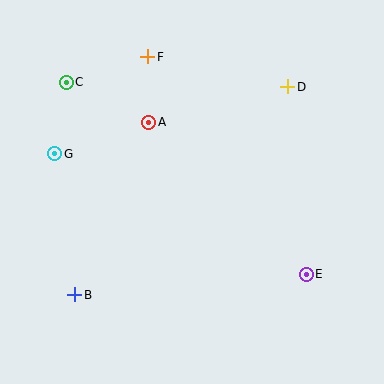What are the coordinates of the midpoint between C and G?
The midpoint between C and G is at (60, 118).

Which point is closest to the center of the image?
Point A at (149, 122) is closest to the center.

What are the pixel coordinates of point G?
Point G is at (54, 154).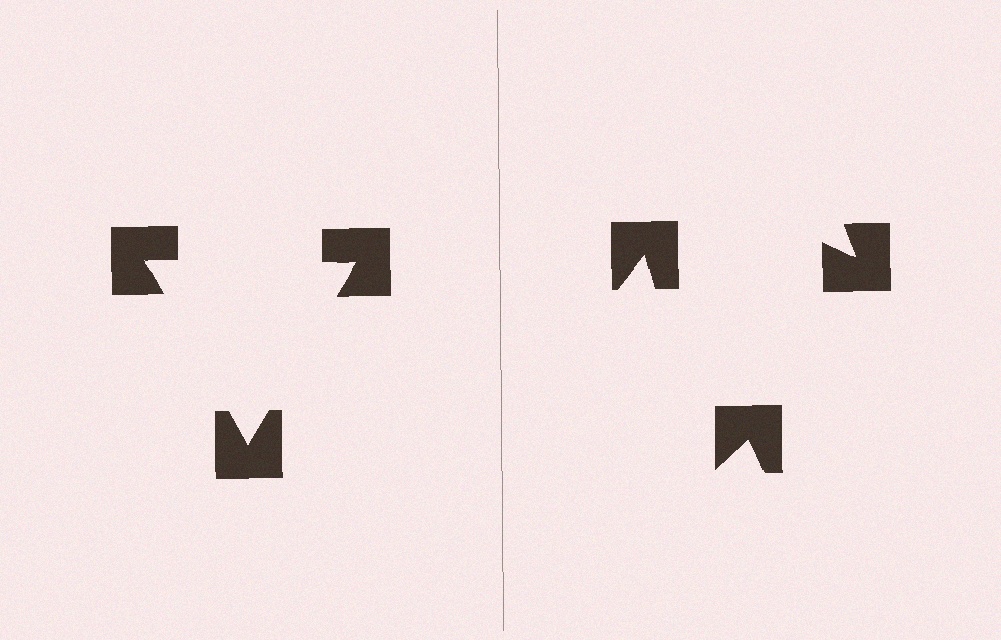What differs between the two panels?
The notched squares are positioned identically on both sides; only the wedge orientations differ. On the left they align to a triangle; on the right they are misaligned.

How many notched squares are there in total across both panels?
6 — 3 on each side.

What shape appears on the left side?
An illusory triangle.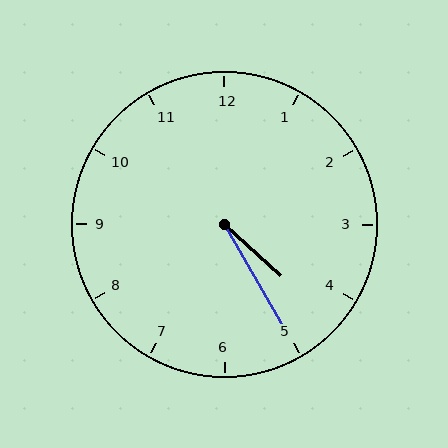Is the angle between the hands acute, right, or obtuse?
It is acute.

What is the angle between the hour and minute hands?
Approximately 18 degrees.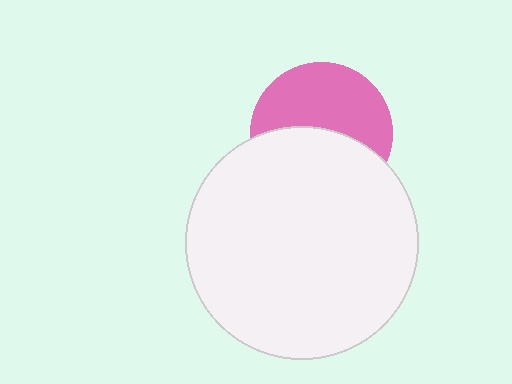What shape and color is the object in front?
The object in front is a white circle.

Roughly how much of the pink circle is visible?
About half of it is visible (roughly 52%).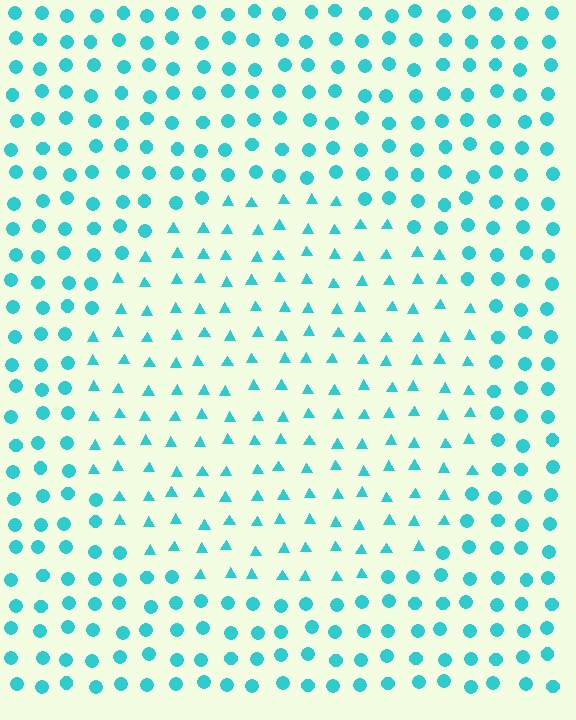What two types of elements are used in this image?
The image uses triangles inside the circle region and circles outside it.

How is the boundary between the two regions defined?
The boundary is defined by a change in element shape: triangles inside vs. circles outside. All elements share the same color and spacing.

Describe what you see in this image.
The image is filled with small cyan elements arranged in a uniform grid. A circle-shaped region contains triangles, while the surrounding area contains circles. The boundary is defined purely by the change in element shape.